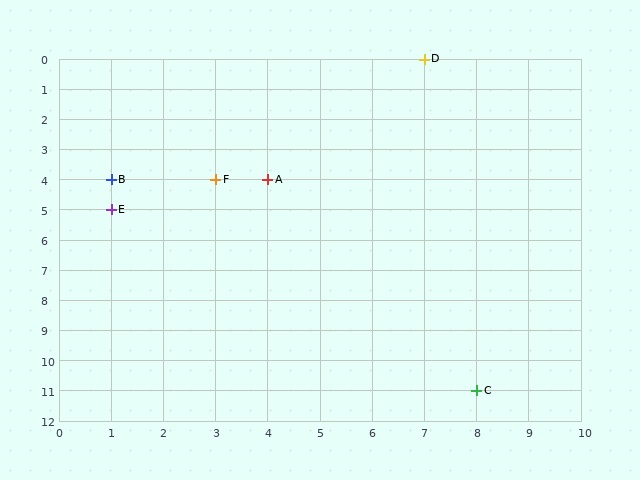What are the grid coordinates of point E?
Point E is at grid coordinates (1, 5).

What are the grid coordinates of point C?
Point C is at grid coordinates (8, 11).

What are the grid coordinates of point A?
Point A is at grid coordinates (4, 4).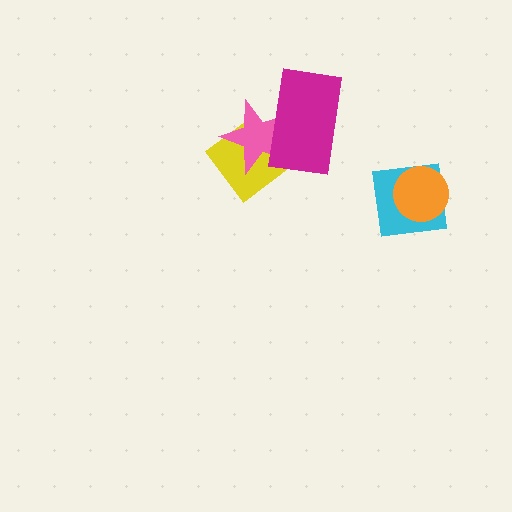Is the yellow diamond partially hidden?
Yes, it is partially covered by another shape.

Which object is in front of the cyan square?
The orange circle is in front of the cyan square.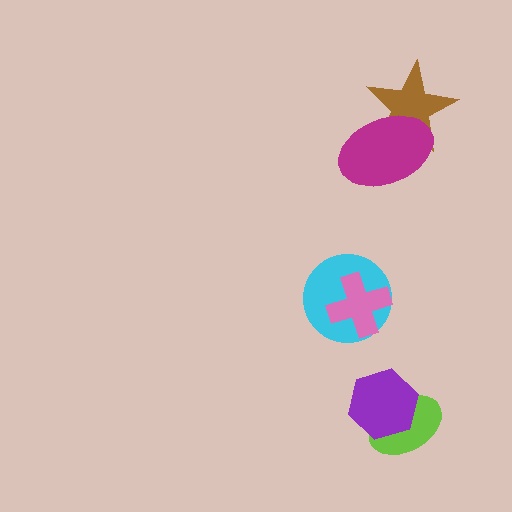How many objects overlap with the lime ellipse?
1 object overlaps with the lime ellipse.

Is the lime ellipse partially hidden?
Yes, it is partially covered by another shape.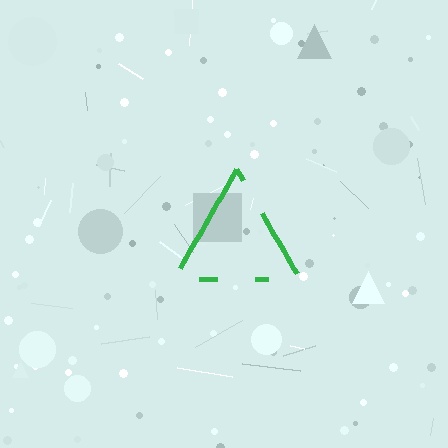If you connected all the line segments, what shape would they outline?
They would outline a triangle.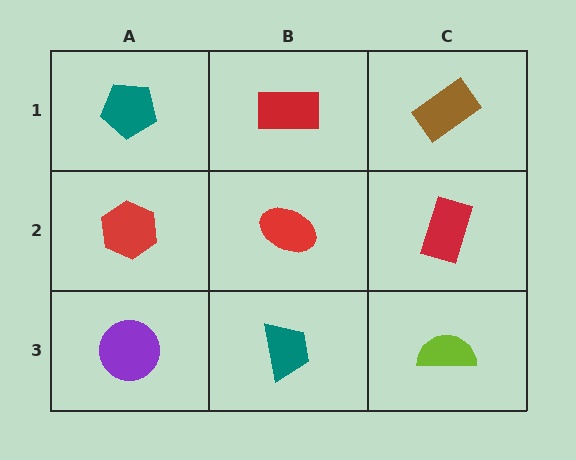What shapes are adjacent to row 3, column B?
A red ellipse (row 2, column B), a purple circle (row 3, column A), a lime semicircle (row 3, column C).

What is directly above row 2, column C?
A brown rectangle.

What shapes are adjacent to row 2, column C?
A brown rectangle (row 1, column C), a lime semicircle (row 3, column C), a red ellipse (row 2, column B).